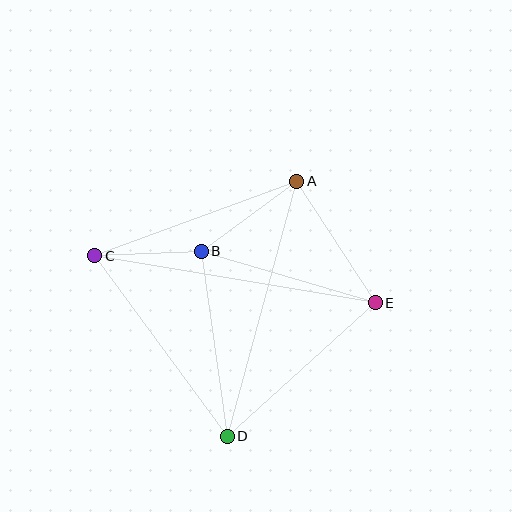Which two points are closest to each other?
Points B and C are closest to each other.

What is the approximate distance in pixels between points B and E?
The distance between B and E is approximately 182 pixels.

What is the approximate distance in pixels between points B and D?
The distance between B and D is approximately 186 pixels.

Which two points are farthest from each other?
Points C and E are farthest from each other.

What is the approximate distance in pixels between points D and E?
The distance between D and E is approximately 199 pixels.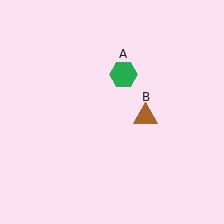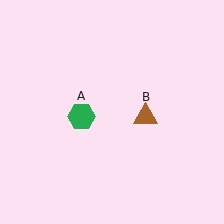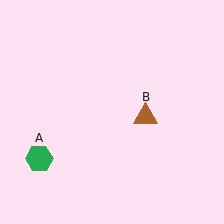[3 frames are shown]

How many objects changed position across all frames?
1 object changed position: green hexagon (object A).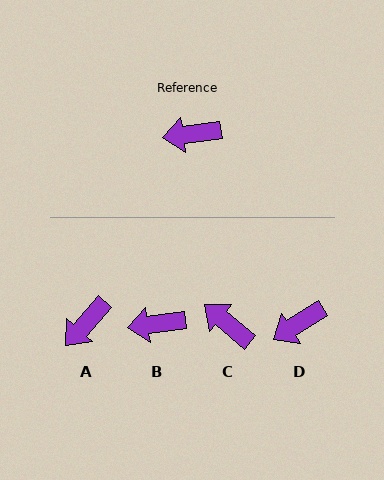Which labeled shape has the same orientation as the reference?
B.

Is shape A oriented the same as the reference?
No, it is off by about 41 degrees.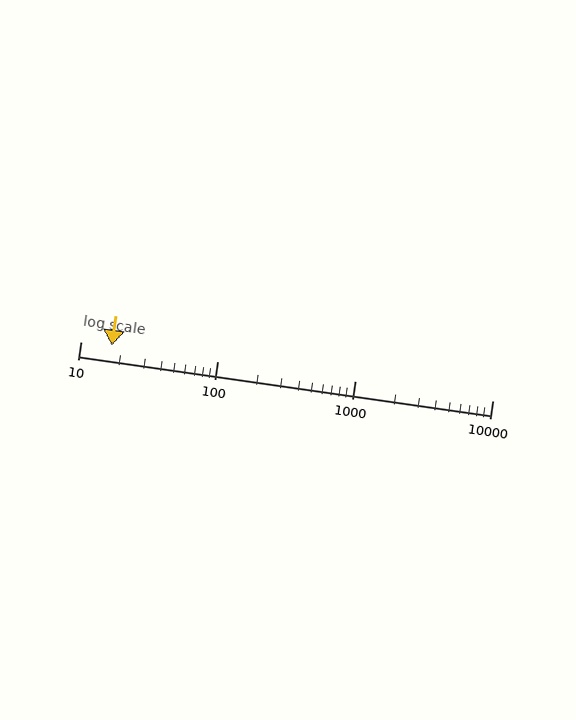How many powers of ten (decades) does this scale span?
The scale spans 3 decades, from 10 to 10000.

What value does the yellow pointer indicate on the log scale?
The pointer indicates approximately 17.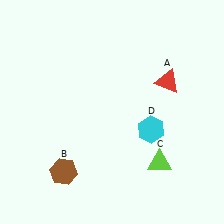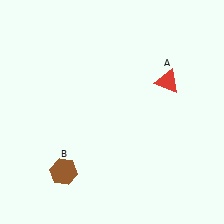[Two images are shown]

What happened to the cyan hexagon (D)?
The cyan hexagon (D) was removed in Image 2. It was in the bottom-right area of Image 1.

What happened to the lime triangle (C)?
The lime triangle (C) was removed in Image 2. It was in the bottom-right area of Image 1.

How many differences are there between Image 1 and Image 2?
There are 2 differences between the two images.